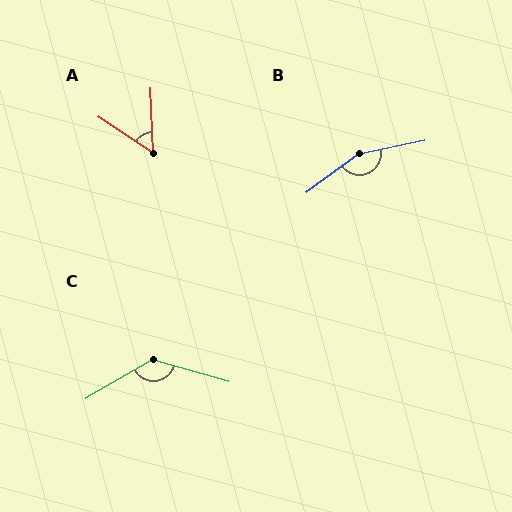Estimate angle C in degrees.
Approximately 134 degrees.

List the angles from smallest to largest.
A (55°), C (134°), B (155°).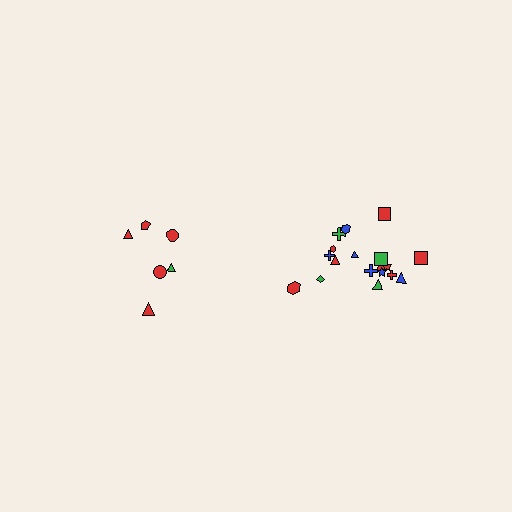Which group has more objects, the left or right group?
The right group.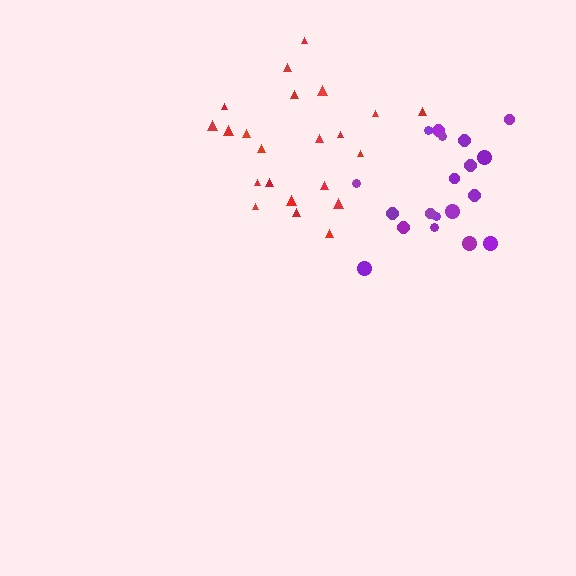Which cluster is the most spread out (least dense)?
Purple.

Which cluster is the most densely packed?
Red.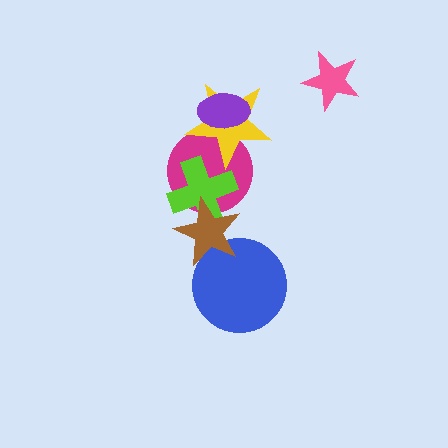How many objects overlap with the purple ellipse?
2 objects overlap with the purple ellipse.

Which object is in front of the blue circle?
The brown star is in front of the blue circle.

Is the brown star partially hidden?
No, no other shape covers it.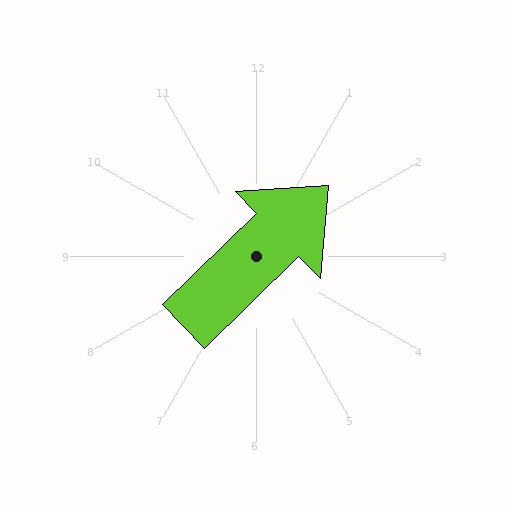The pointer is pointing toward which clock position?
Roughly 2 o'clock.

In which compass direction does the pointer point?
Northeast.